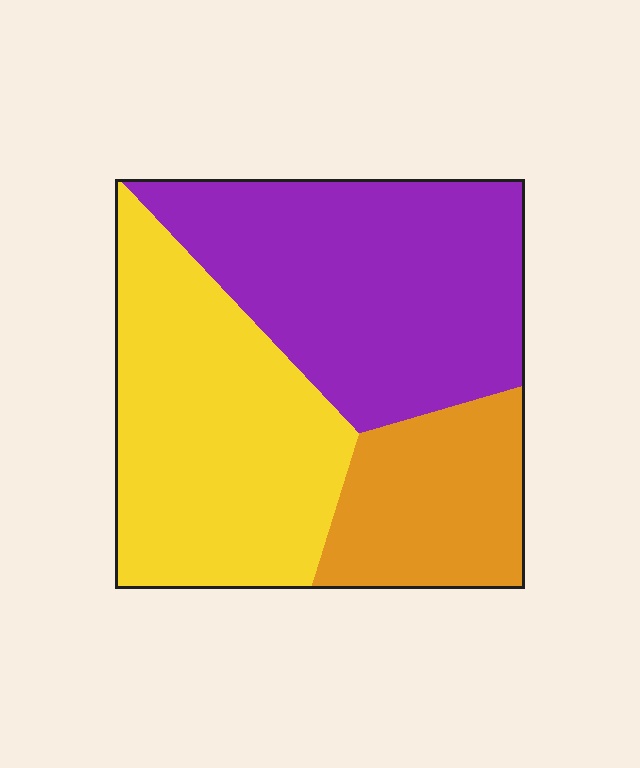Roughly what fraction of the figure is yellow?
Yellow takes up about two fifths (2/5) of the figure.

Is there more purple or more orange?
Purple.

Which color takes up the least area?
Orange, at roughly 20%.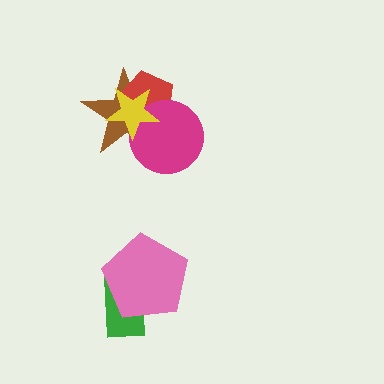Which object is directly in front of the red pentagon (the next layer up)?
The magenta circle is directly in front of the red pentagon.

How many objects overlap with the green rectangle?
1 object overlaps with the green rectangle.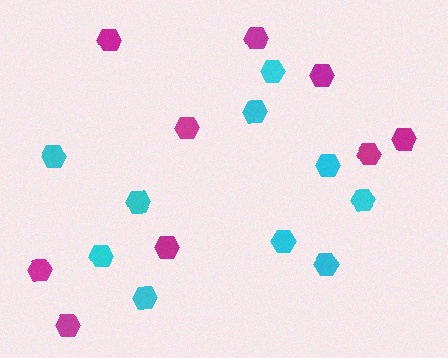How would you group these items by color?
There are 2 groups: one group of magenta hexagons (9) and one group of cyan hexagons (10).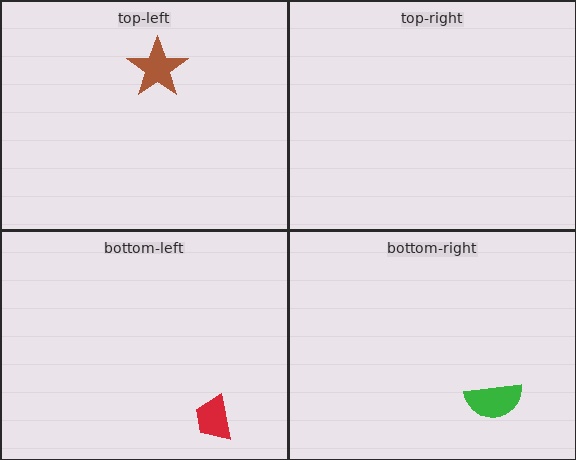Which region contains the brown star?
The top-left region.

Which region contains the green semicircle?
The bottom-right region.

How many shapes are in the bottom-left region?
1.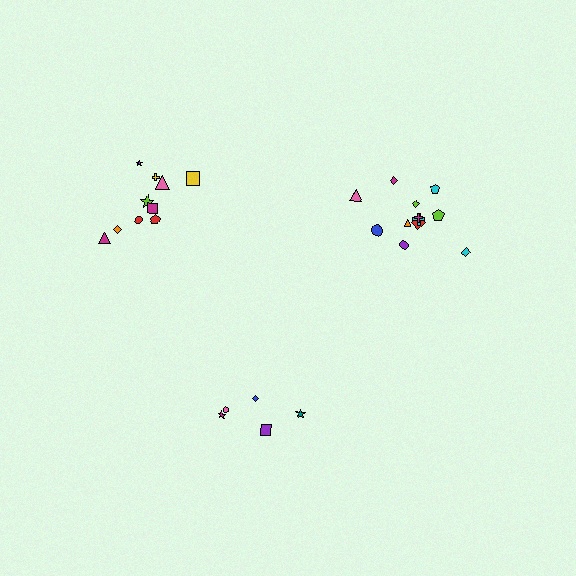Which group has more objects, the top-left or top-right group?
The top-right group.